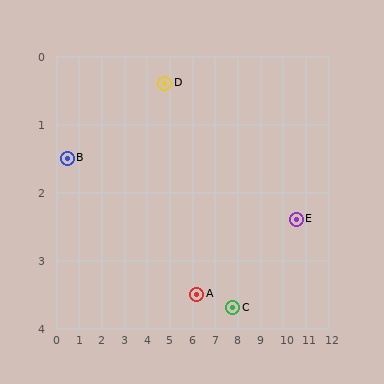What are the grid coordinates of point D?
Point D is at approximately (4.8, 0.4).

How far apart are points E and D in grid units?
Points E and D are about 6.1 grid units apart.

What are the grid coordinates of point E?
Point E is at approximately (10.6, 2.4).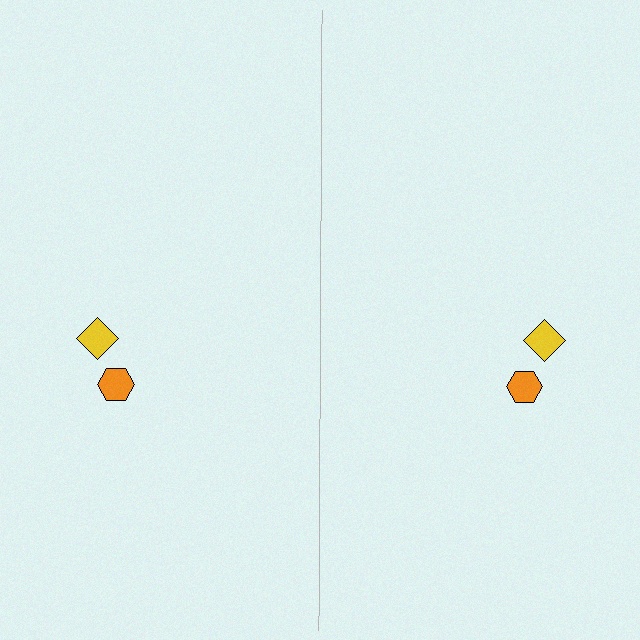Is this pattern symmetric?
Yes, this pattern has bilateral (reflection) symmetry.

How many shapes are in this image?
There are 4 shapes in this image.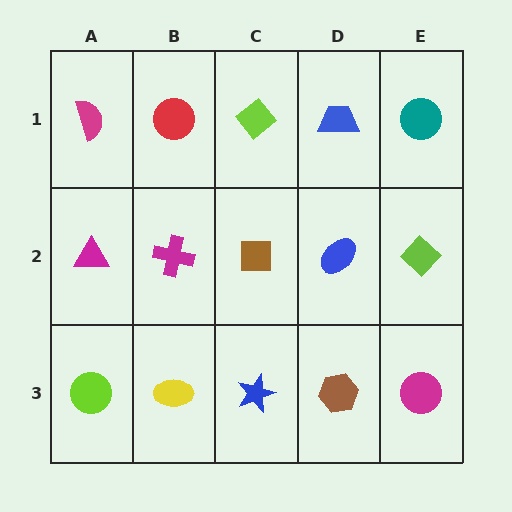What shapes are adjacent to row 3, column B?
A magenta cross (row 2, column B), a lime circle (row 3, column A), a blue star (row 3, column C).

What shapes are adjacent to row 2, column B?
A red circle (row 1, column B), a yellow ellipse (row 3, column B), a magenta triangle (row 2, column A), a brown square (row 2, column C).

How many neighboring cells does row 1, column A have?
2.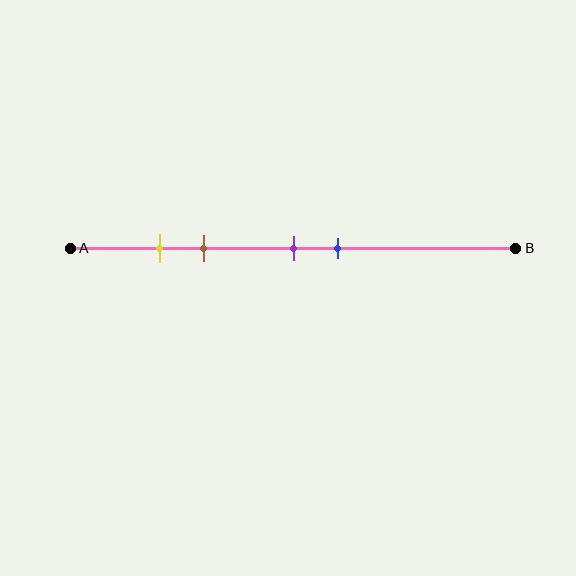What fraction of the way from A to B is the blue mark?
The blue mark is approximately 60% (0.6) of the way from A to B.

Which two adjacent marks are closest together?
The yellow and brown marks are the closest adjacent pair.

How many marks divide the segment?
There are 4 marks dividing the segment.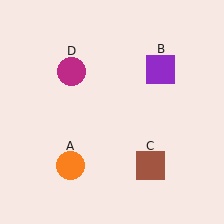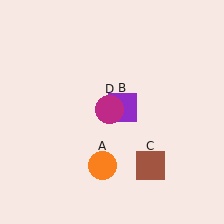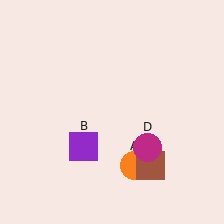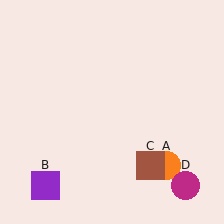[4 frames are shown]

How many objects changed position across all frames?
3 objects changed position: orange circle (object A), purple square (object B), magenta circle (object D).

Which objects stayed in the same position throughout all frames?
Brown square (object C) remained stationary.